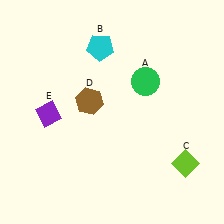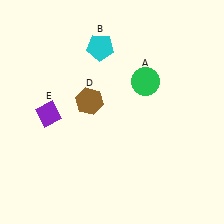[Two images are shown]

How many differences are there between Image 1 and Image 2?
There is 1 difference between the two images.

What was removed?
The lime diamond (C) was removed in Image 2.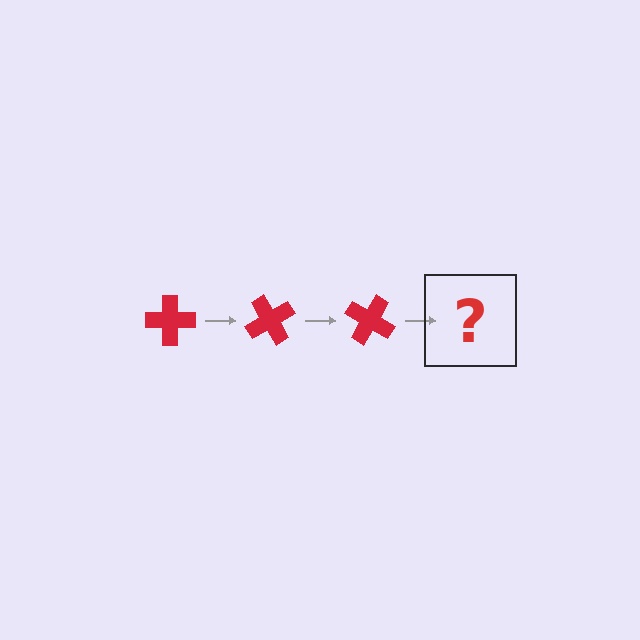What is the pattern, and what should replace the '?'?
The pattern is that the cross rotates 60 degrees each step. The '?' should be a red cross rotated 180 degrees.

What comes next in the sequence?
The next element should be a red cross rotated 180 degrees.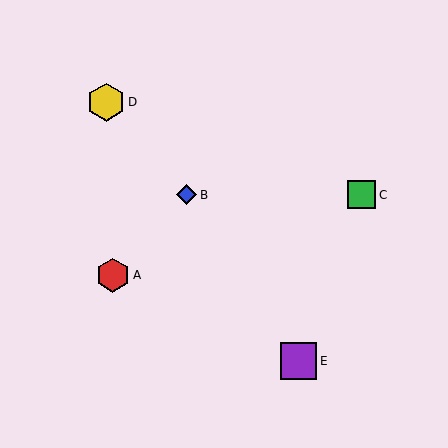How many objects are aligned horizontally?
2 objects (B, C) are aligned horizontally.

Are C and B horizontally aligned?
Yes, both are at y≈195.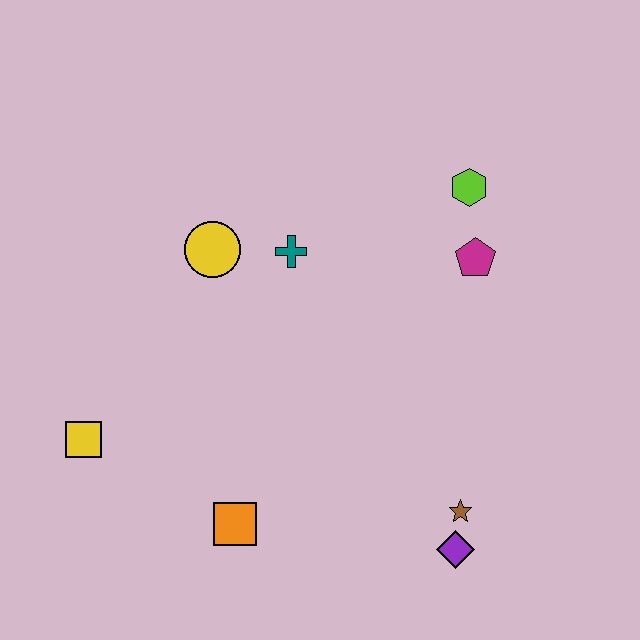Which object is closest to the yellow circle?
The teal cross is closest to the yellow circle.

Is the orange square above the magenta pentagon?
No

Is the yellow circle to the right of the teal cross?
No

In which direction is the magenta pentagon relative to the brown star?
The magenta pentagon is above the brown star.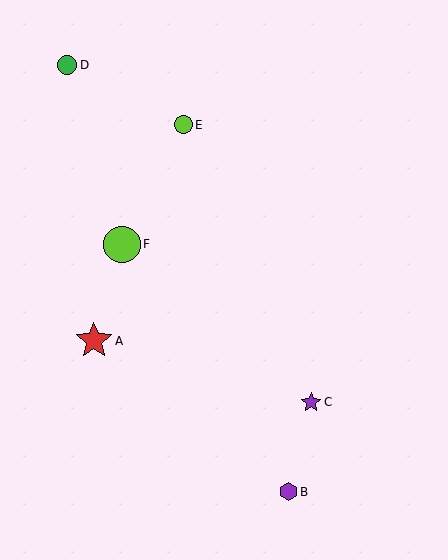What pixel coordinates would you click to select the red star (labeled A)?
Click at (94, 341) to select the red star A.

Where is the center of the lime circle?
The center of the lime circle is at (183, 125).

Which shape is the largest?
The lime circle (labeled F) is the largest.